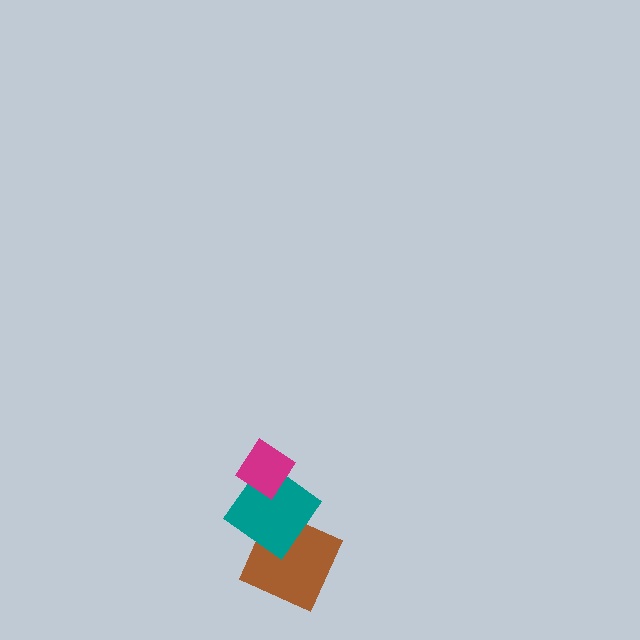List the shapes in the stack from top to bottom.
From top to bottom: the magenta diamond, the teal diamond, the brown square.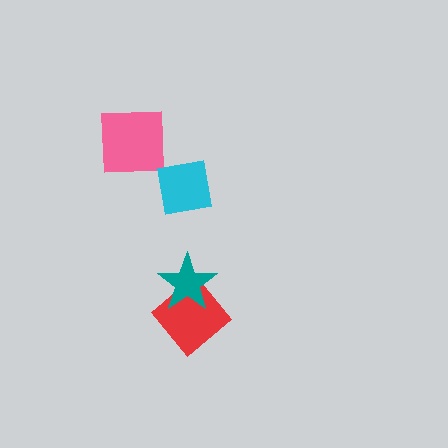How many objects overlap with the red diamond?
1 object overlaps with the red diamond.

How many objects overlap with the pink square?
0 objects overlap with the pink square.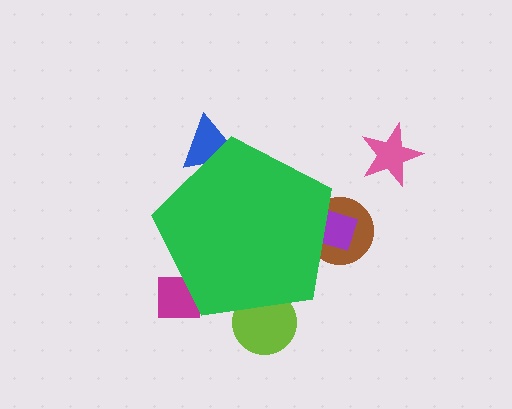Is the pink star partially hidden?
No, the pink star is fully visible.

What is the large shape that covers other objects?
A green pentagon.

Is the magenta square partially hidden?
Yes, the magenta square is partially hidden behind the green pentagon.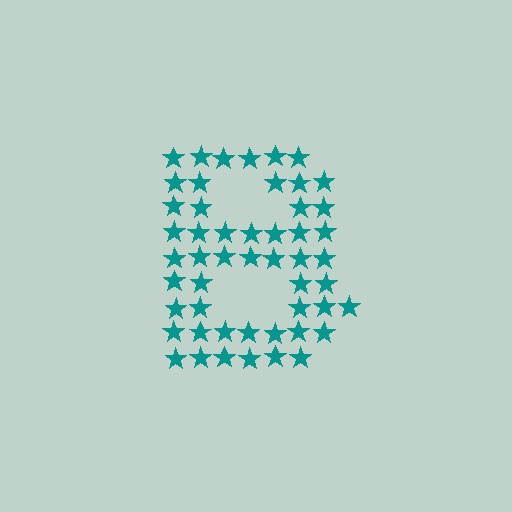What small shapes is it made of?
It is made of small stars.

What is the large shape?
The large shape is the letter B.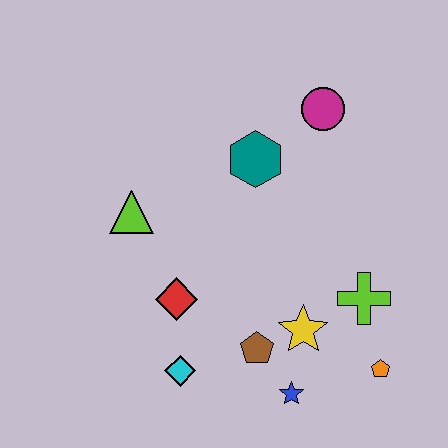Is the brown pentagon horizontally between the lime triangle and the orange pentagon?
Yes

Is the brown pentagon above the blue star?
Yes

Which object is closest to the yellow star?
The brown pentagon is closest to the yellow star.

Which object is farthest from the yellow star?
The magenta circle is farthest from the yellow star.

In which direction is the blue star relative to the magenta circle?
The blue star is below the magenta circle.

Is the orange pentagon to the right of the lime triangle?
Yes